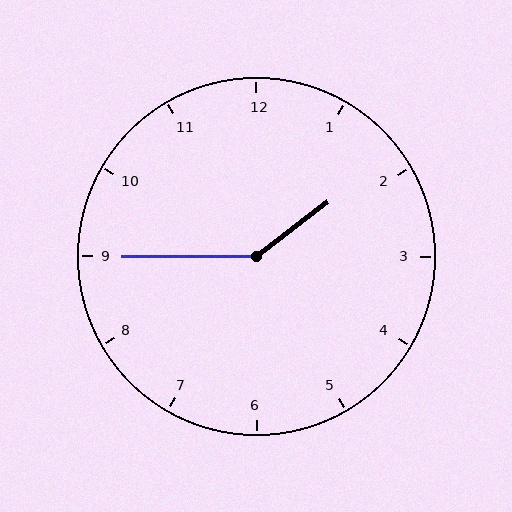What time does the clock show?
1:45.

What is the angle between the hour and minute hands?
Approximately 142 degrees.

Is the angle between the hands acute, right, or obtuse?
It is obtuse.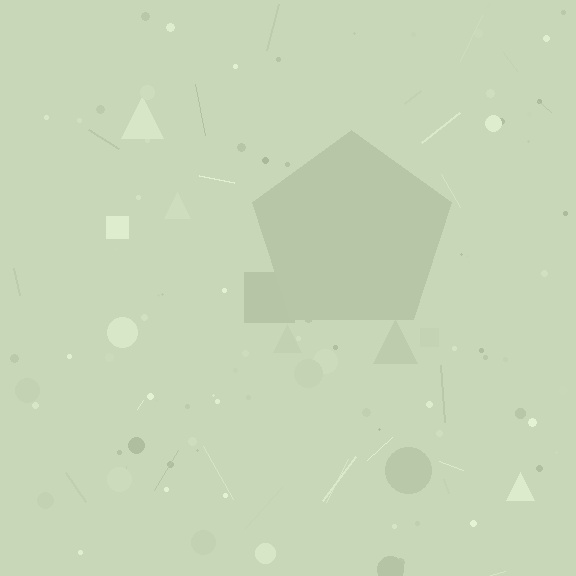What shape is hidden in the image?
A pentagon is hidden in the image.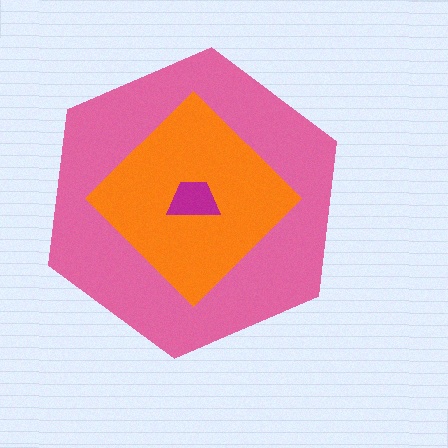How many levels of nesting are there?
3.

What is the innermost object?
The magenta trapezoid.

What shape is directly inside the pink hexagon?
The orange diamond.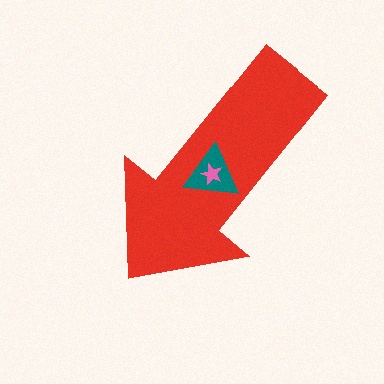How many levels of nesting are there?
3.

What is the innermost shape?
The pink star.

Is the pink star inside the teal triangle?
Yes.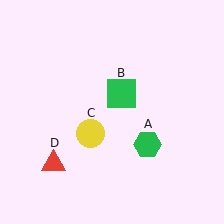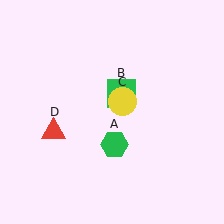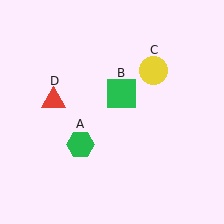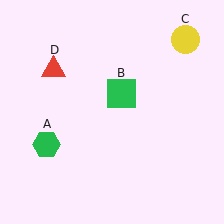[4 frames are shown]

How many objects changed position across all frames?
3 objects changed position: green hexagon (object A), yellow circle (object C), red triangle (object D).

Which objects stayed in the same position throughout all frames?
Green square (object B) remained stationary.